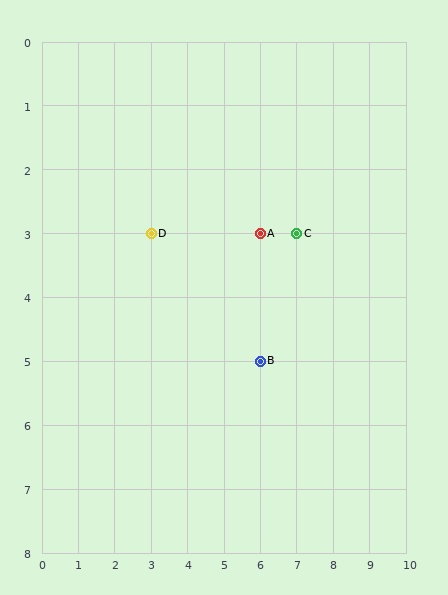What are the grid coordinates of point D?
Point D is at grid coordinates (3, 3).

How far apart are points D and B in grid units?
Points D and B are 3 columns and 2 rows apart (about 3.6 grid units diagonally).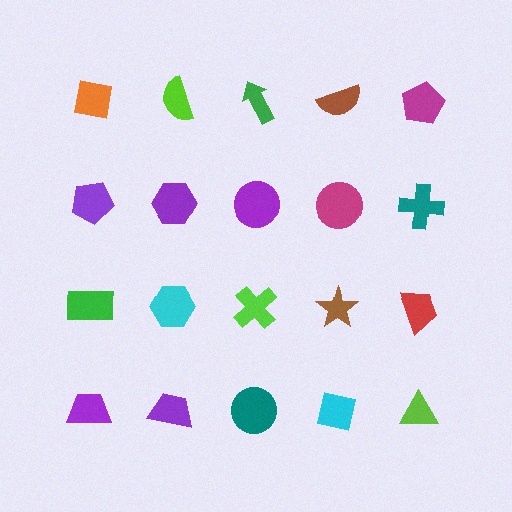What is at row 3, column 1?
A green rectangle.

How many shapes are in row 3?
5 shapes.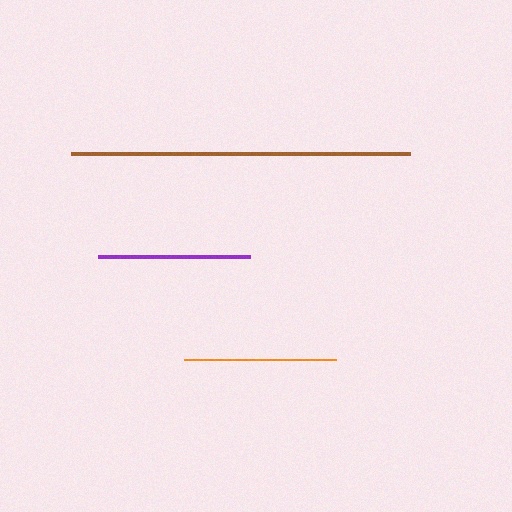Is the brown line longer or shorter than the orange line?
The brown line is longer than the orange line.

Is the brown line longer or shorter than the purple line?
The brown line is longer than the purple line.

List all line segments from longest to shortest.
From longest to shortest: brown, purple, orange.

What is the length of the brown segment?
The brown segment is approximately 339 pixels long.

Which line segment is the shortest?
The orange line is the shortest at approximately 151 pixels.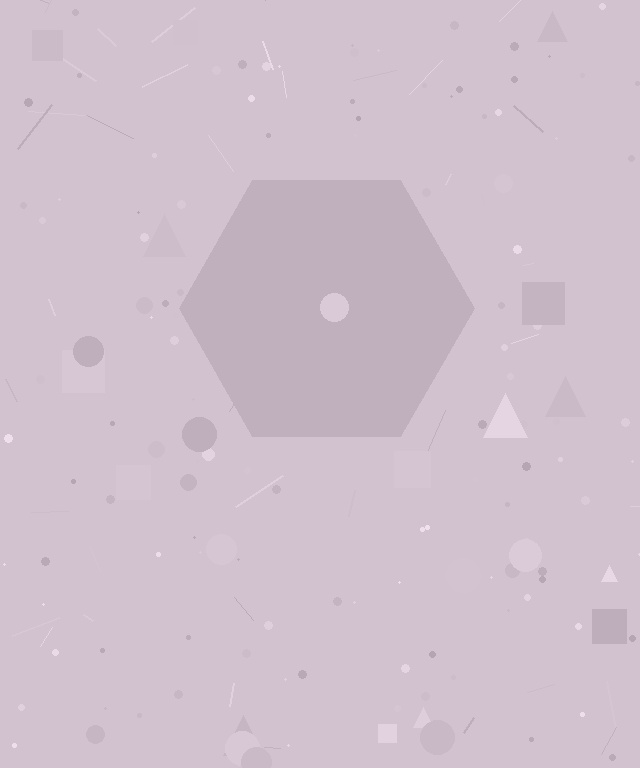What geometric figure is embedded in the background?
A hexagon is embedded in the background.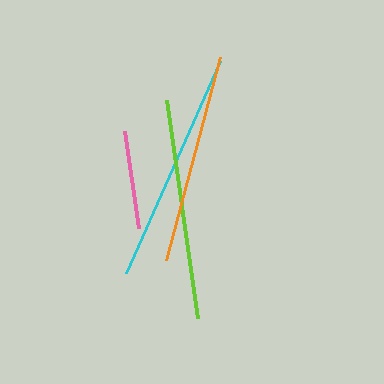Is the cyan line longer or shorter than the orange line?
The cyan line is longer than the orange line.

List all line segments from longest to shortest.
From longest to shortest: cyan, lime, orange, pink.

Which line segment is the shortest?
The pink line is the shortest at approximately 98 pixels.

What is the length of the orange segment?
The orange segment is approximately 210 pixels long.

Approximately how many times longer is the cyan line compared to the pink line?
The cyan line is approximately 2.4 times the length of the pink line.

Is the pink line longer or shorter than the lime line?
The lime line is longer than the pink line.